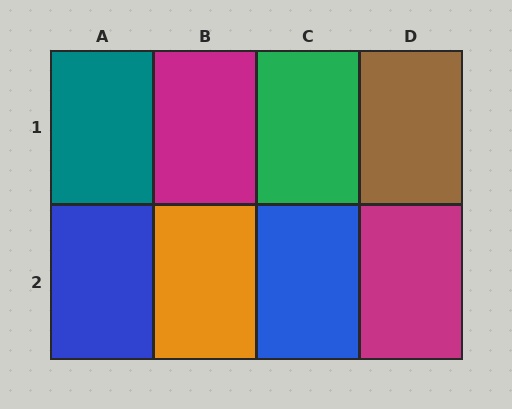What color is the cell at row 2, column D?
Magenta.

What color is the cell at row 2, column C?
Blue.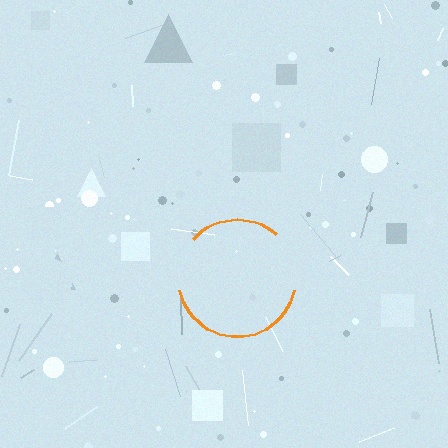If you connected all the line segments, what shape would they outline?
They would outline a circle.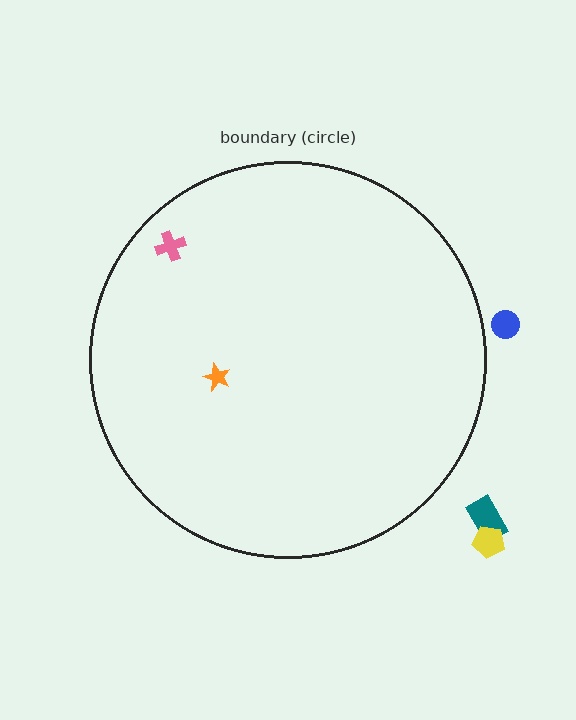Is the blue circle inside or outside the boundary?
Outside.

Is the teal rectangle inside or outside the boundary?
Outside.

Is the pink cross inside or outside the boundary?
Inside.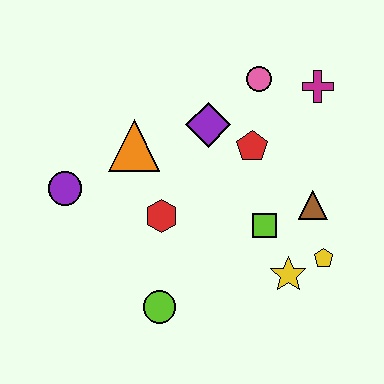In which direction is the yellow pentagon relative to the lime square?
The yellow pentagon is to the right of the lime square.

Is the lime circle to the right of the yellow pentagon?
No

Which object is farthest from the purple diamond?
The lime circle is farthest from the purple diamond.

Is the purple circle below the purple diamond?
Yes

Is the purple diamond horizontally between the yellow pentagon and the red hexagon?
Yes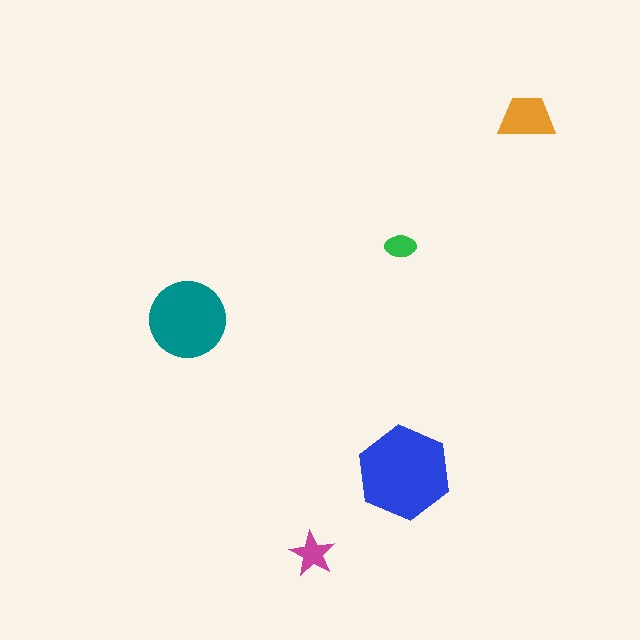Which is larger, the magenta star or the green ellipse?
The magenta star.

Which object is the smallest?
The green ellipse.